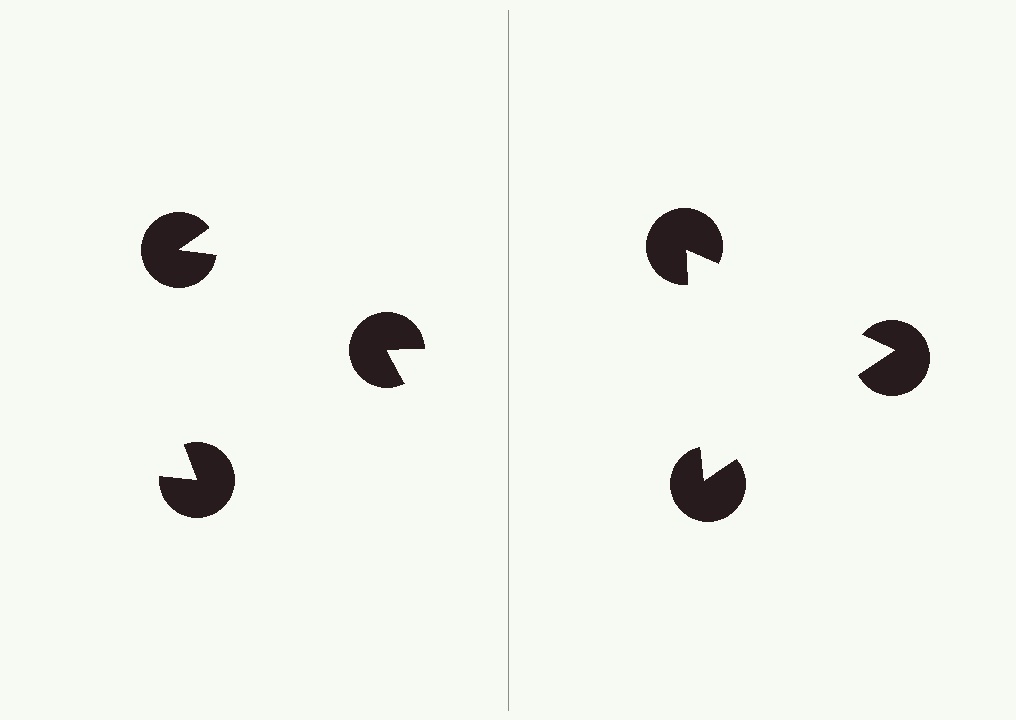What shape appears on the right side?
An illusory triangle.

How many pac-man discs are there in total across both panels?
6 — 3 on each side.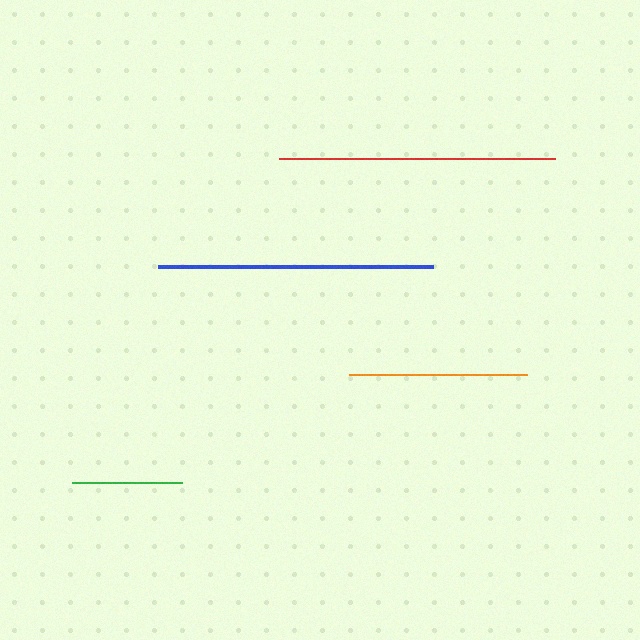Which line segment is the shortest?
The green line is the shortest at approximately 109 pixels.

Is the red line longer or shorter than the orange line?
The red line is longer than the orange line.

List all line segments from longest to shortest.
From longest to shortest: red, blue, orange, green.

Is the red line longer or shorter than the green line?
The red line is longer than the green line.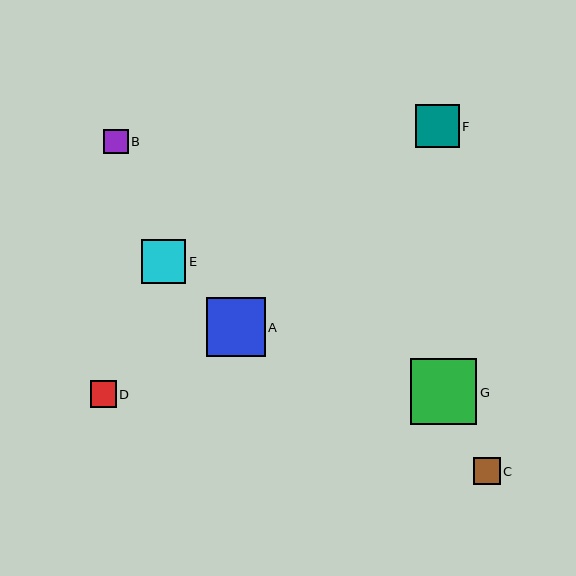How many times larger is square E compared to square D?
Square E is approximately 1.7 times the size of square D.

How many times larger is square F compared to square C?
Square F is approximately 1.6 times the size of square C.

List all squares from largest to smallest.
From largest to smallest: G, A, E, F, D, C, B.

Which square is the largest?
Square G is the largest with a size of approximately 66 pixels.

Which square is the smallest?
Square B is the smallest with a size of approximately 24 pixels.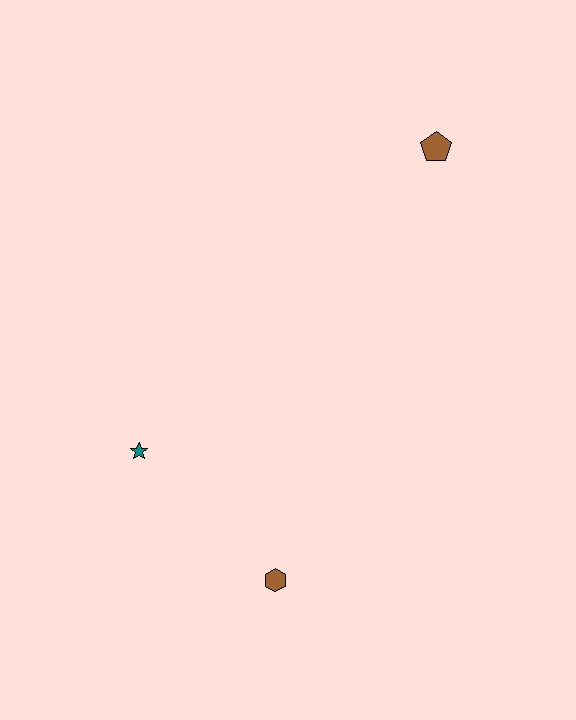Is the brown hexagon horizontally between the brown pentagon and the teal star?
Yes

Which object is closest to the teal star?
The brown hexagon is closest to the teal star.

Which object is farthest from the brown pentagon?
The brown hexagon is farthest from the brown pentagon.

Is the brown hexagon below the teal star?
Yes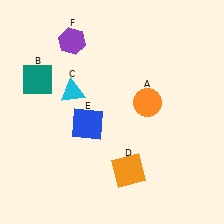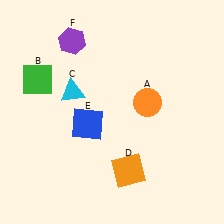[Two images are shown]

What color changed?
The square (B) changed from teal in Image 1 to green in Image 2.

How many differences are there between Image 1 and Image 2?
There is 1 difference between the two images.